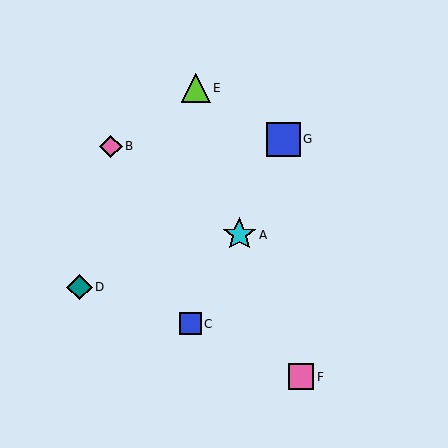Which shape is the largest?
The blue square (labeled G) is the largest.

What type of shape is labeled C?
Shape C is a blue square.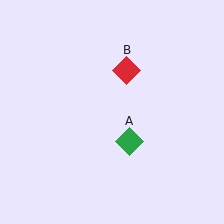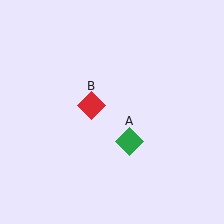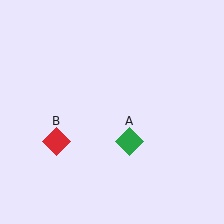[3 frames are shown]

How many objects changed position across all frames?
1 object changed position: red diamond (object B).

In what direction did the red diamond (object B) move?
The red diamond (object B) moved down and to the left.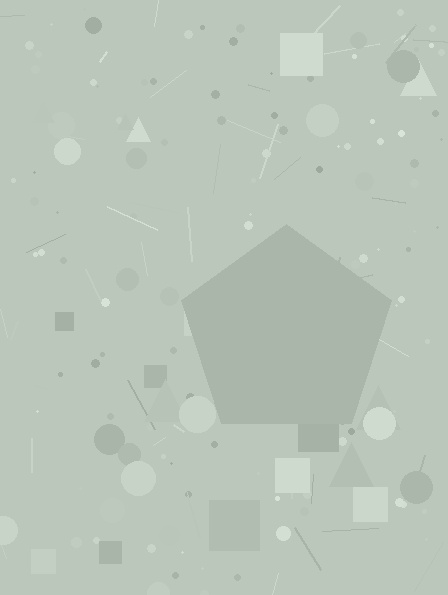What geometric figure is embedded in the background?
A pentagon is embedded in the background.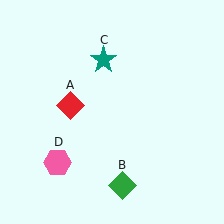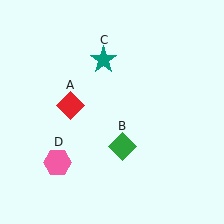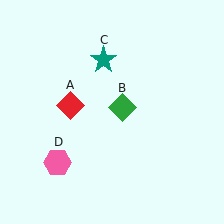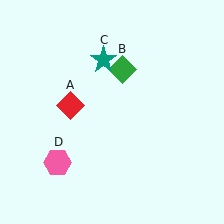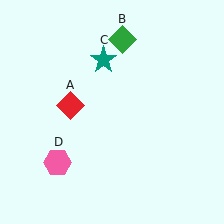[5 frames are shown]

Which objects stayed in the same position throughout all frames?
Red diamond (object A) and teal star (object C) and pink hexagon (object D) remained stationary.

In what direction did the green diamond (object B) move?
The green diamond (object B) moved up.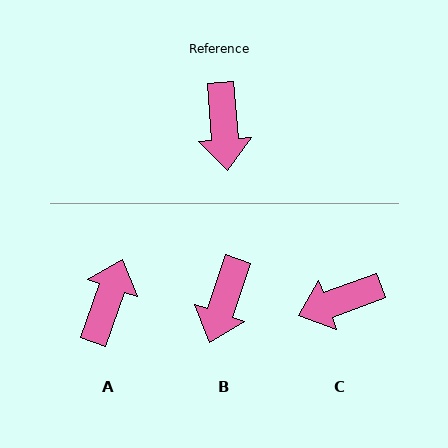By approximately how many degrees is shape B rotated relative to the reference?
Approximately 24 degrees clockwise.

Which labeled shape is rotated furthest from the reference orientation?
A, about 156 degrees away.